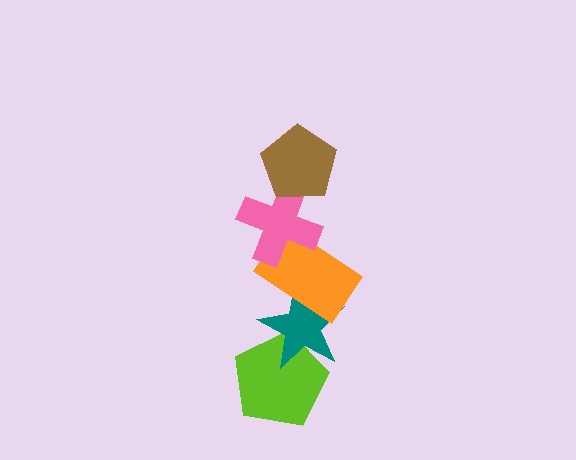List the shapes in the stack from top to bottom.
From top to bottom: the brown pentagon, the pink cross, the orange rectangle, the teal star, the lime pentagon.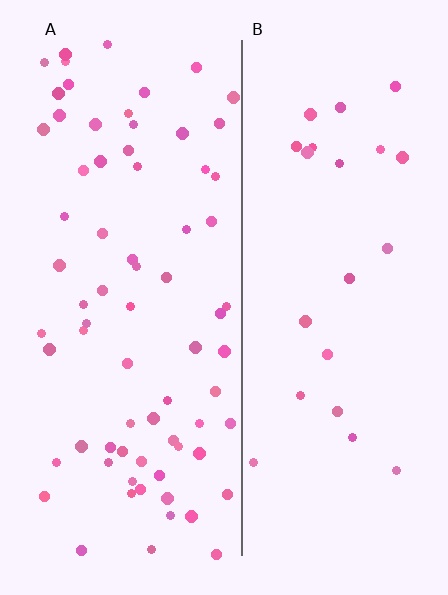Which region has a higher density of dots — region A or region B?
A (the left).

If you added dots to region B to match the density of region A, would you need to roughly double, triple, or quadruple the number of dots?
Approximately triple.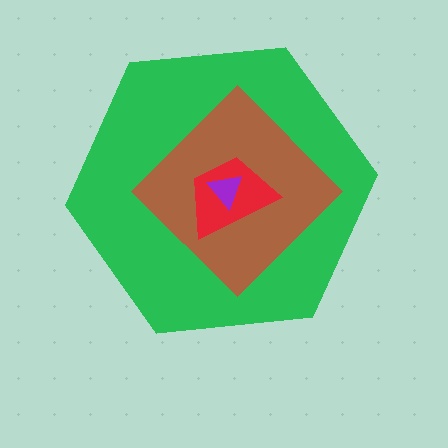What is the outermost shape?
The green hexagon.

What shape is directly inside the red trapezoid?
The purple triangle.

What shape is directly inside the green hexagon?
The brown diamond.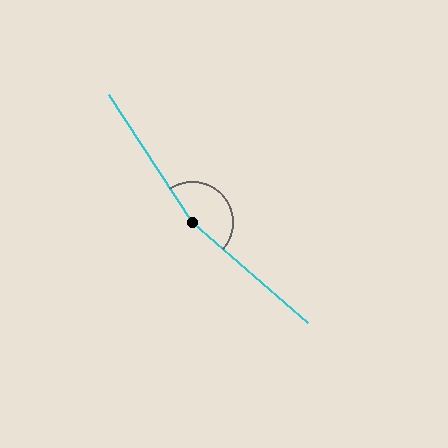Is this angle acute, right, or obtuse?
It is obtuse.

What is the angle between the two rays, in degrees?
Approximately 164 degrees.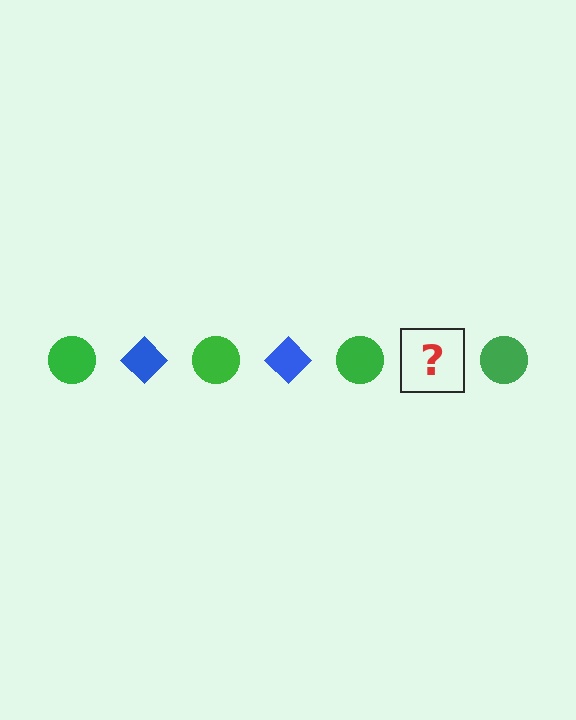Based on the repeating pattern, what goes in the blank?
The blank should be a blue diamond.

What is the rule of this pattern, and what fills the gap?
The rule is that the pattern alternates between green circle and blue diamond. The gap should be filled with a blue diamond.